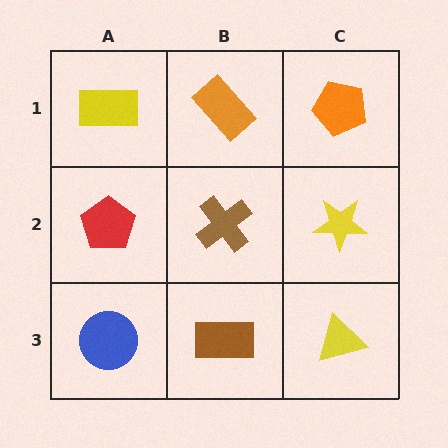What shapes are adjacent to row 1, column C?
A yellow star (row 2, column C), an orange rectangle (row 1, column B).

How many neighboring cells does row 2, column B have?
4.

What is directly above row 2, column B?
An orange rectangle.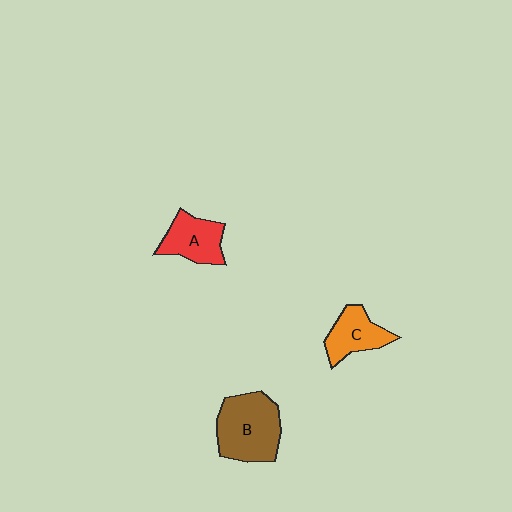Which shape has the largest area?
Shape B (brown).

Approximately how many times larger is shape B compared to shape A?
Approximately 1.5 times.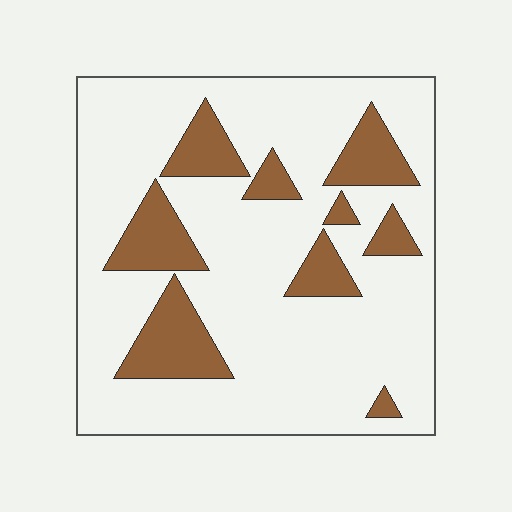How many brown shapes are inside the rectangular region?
9.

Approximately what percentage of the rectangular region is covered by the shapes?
Approximately 20%.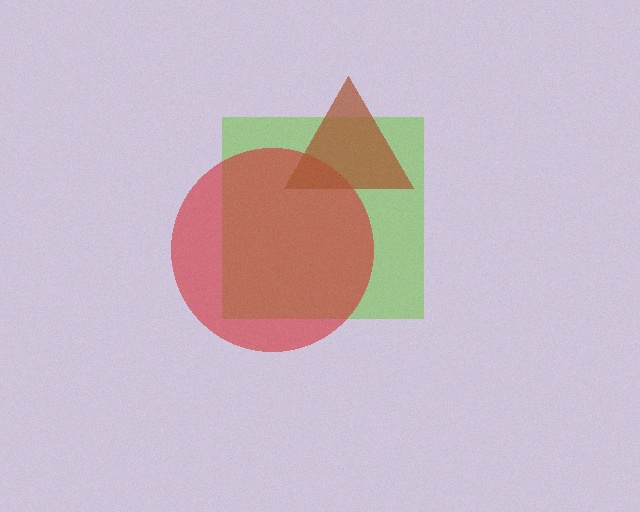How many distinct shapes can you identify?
There are 3 distinct shapes: a lime square, a red circle, a brown triangle.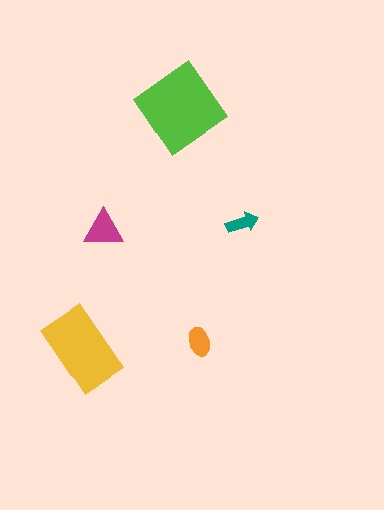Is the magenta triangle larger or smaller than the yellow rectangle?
Smaller.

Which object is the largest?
The lime diamond.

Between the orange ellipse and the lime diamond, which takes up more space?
The lime diamond.